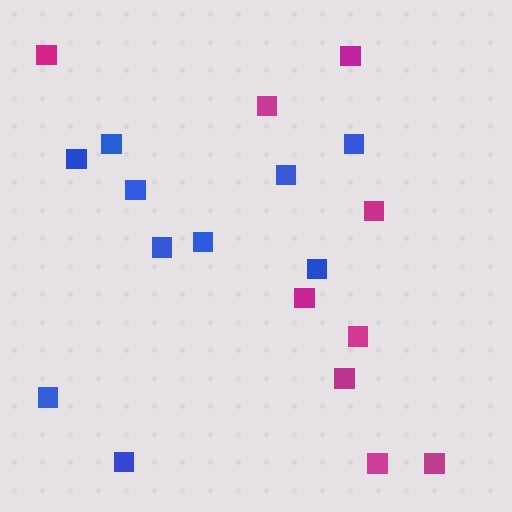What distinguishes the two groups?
There are 2 groups: one group of blue squares (10) and one group of magenta squares (9).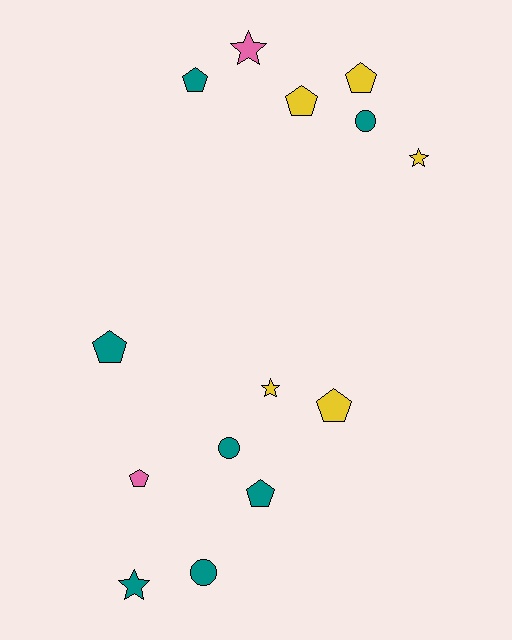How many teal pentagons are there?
There are 3 teal pentagons.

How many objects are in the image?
There are 14 objects.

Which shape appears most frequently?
Pentagon, with 7 objects.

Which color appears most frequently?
Teal, with 7 objects.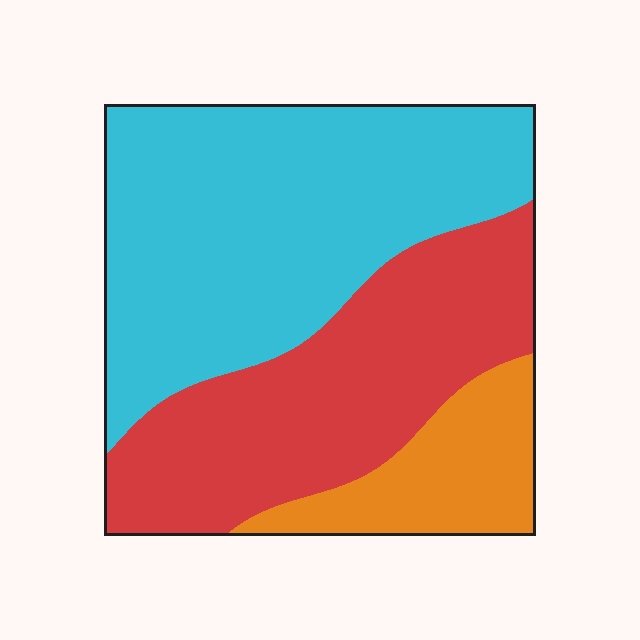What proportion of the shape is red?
Red takes up about three eighths (3/8) of the shape.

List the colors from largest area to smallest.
From largest to smallest: cyan, red, orange.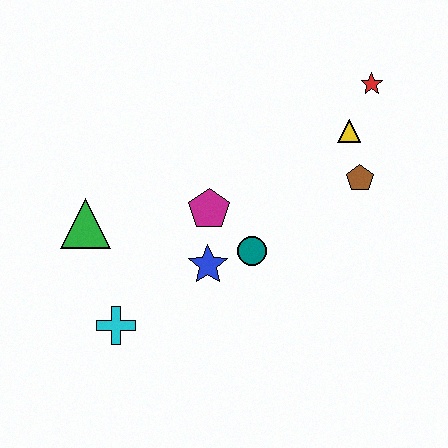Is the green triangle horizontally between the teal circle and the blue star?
No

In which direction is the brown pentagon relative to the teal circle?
The brown pentagon is to the right of the teal circle.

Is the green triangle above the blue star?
Yes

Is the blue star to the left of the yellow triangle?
Yes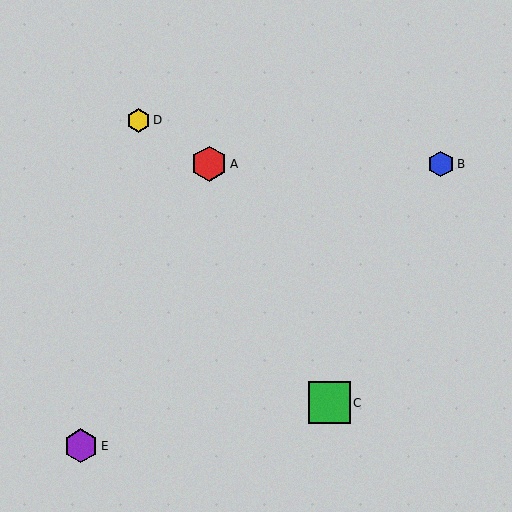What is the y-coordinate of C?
Object C is at y≈403.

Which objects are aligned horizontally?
Objects A, B are aligned horizontally.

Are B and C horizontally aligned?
No, B is at y≈164 and C is at y≈403.